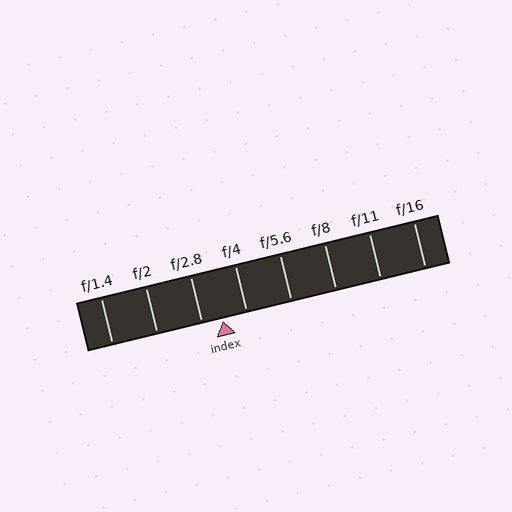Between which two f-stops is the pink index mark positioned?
The index mark is between f/2.8 and f/4.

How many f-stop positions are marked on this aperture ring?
There are 8 f-stop positions marked.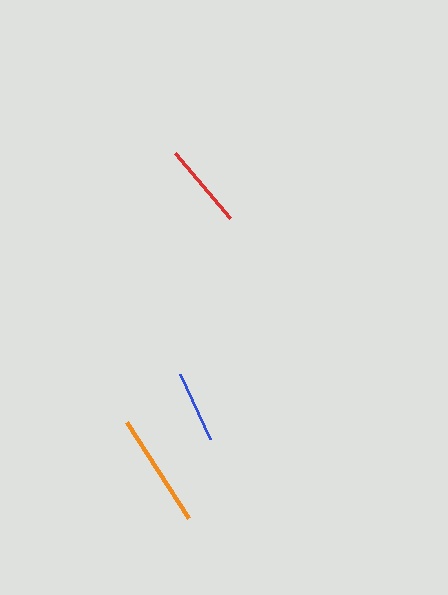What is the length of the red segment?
The red segment is approximately 84 pixels long.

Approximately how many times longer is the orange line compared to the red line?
The orange line is approximately 1.4 times the length of the red line.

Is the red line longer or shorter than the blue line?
The red line is longer than the blue line.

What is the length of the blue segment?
The blue segment is approximately 72 pixels long.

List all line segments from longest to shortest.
From longest to shortest: orange, red, blue.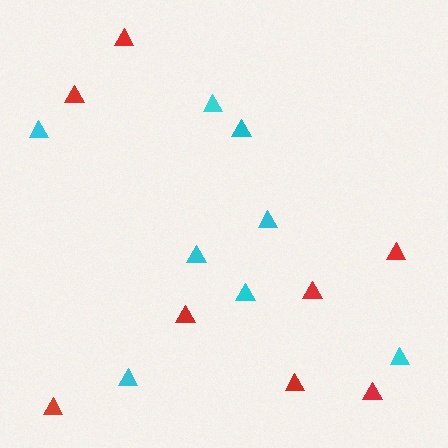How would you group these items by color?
There are 2 groups: one group of cyan triangles (8) and one group of red triangles (8).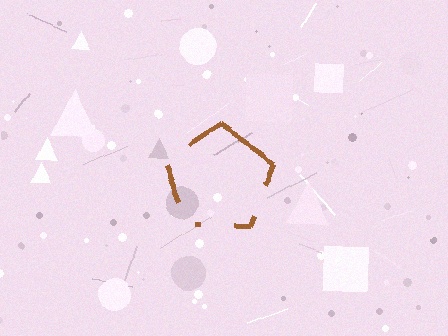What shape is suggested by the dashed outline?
The dashed outline suggests a pentagon.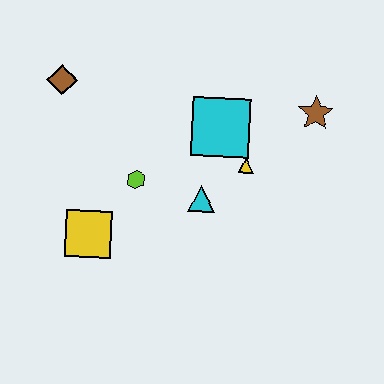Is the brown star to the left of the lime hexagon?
No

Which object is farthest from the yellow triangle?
The brown diamond is farthest from the yellow triangle.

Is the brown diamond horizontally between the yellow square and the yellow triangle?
No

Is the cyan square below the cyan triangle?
No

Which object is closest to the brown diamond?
The lime hexagon is closest to the brown diamond.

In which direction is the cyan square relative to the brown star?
The cyan square is to the left of the brown star.